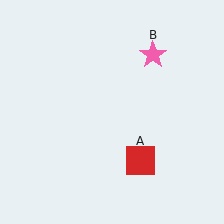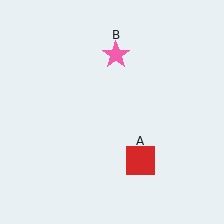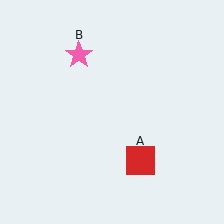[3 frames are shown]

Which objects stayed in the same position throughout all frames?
Red square (object A) remained stationary.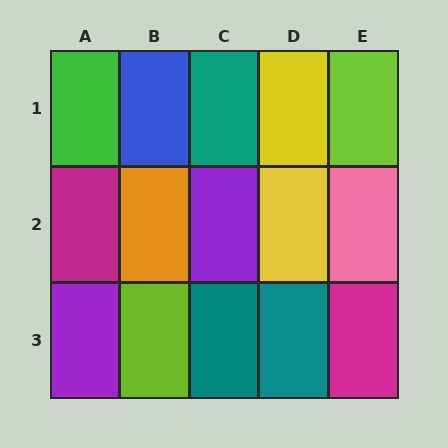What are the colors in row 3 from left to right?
Purple, lime, teal, teal, magenta.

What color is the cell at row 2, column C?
Purple.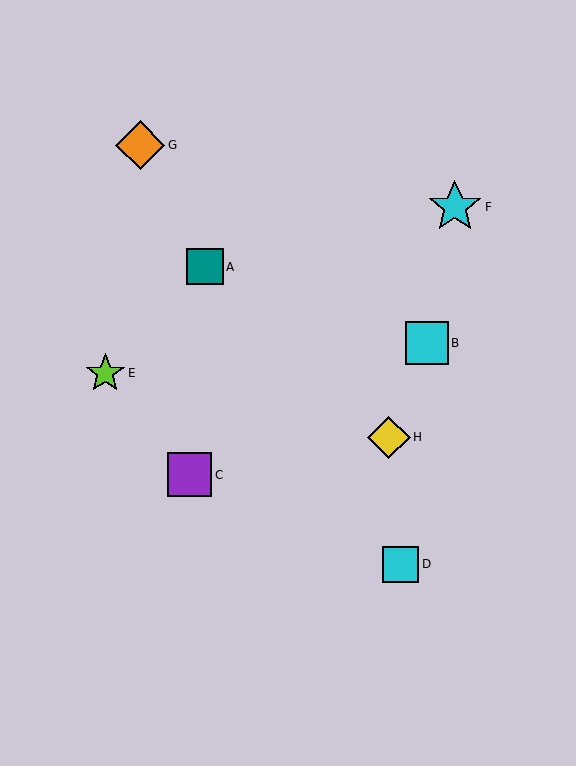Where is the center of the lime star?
The center of the lime star is at (105, 373).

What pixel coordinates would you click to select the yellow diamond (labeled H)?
Click at (389, 437) to select the yellow diamond H.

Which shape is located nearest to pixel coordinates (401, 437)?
The yellow diamond (labeled H) at (389, 437) is nearest to that location.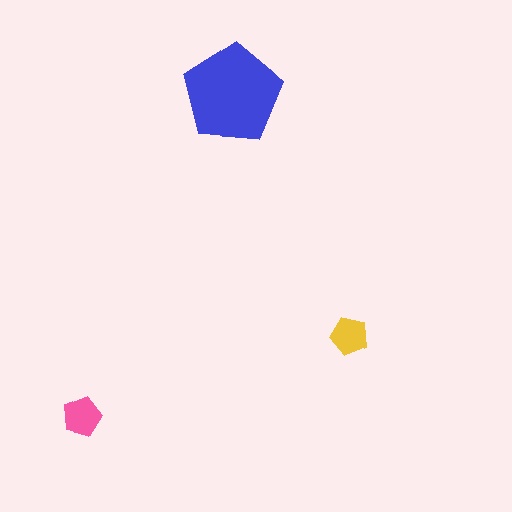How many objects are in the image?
There are 3 objects in the image.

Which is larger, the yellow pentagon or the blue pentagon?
The blue one.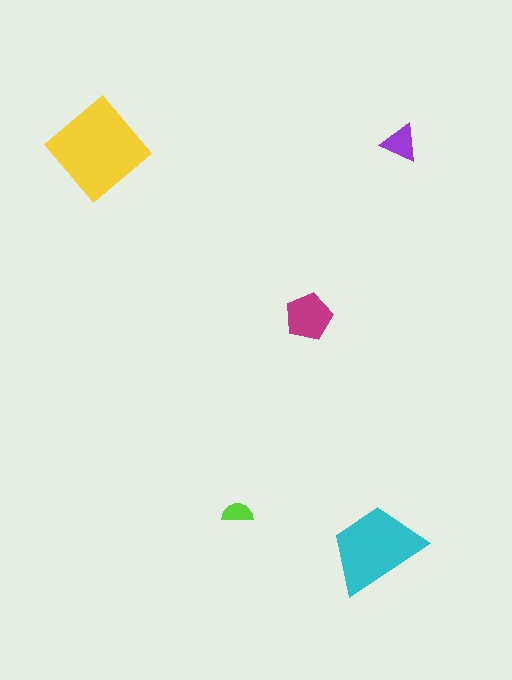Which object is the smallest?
The lime semicircle.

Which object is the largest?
The yellow diamond.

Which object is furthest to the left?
The yellow diamond is leftmost.